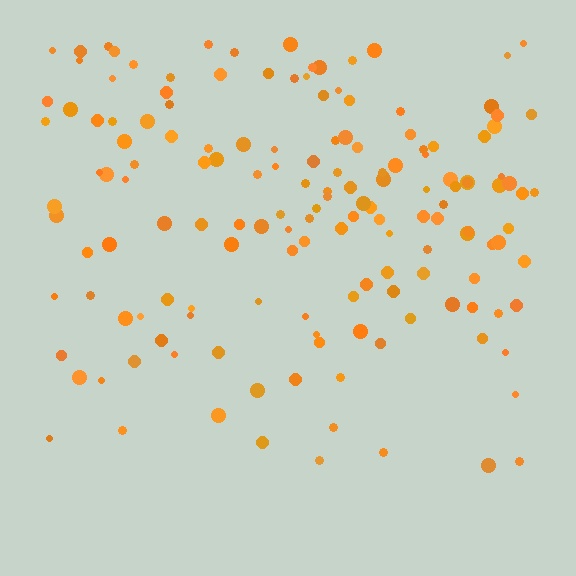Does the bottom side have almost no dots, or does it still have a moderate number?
Still a moderate number, just noticeably fewer than the top.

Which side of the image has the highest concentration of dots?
The top.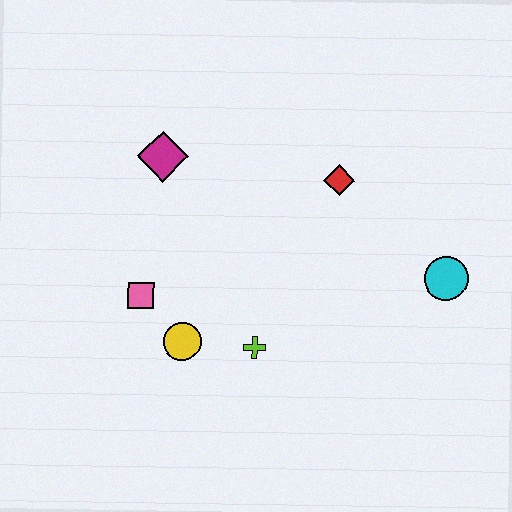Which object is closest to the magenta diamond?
The pink square is closest to the magenta diamond.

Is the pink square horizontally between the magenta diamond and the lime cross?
No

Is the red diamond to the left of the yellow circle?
No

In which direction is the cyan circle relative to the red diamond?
The cyan circle is to the right of the red diamond.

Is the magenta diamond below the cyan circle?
No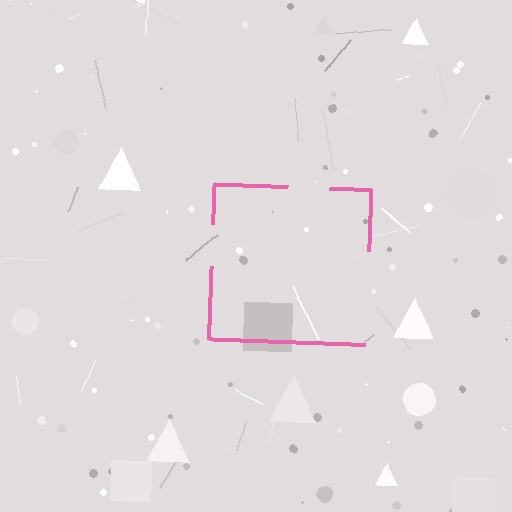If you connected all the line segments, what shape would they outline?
They would outline a square.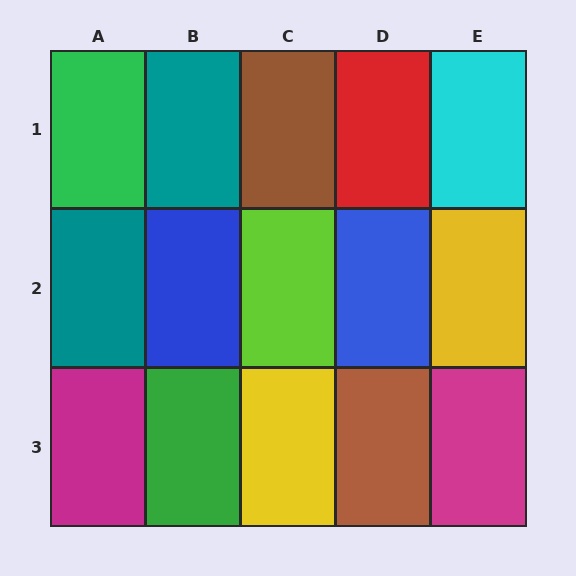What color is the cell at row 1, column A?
Green.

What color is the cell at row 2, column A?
Teal.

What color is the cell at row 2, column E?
Yellow.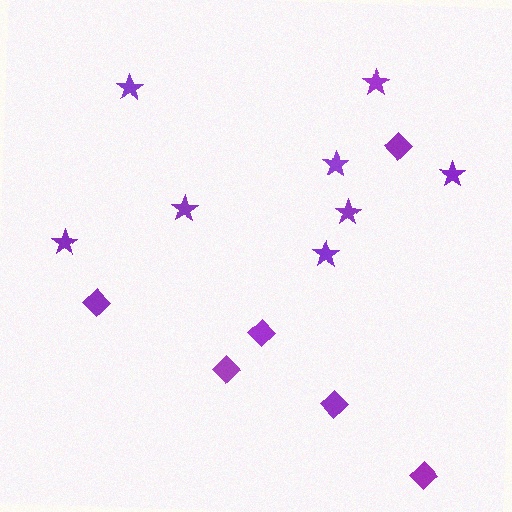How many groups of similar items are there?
There are 2 groups: one group of diamonds (6) and one group of stars (8).